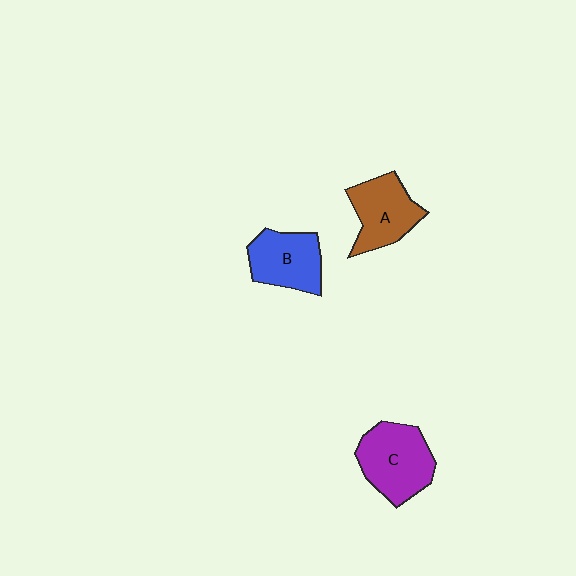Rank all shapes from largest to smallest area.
From largest to smallest: C (purple), A (brown), B (blue).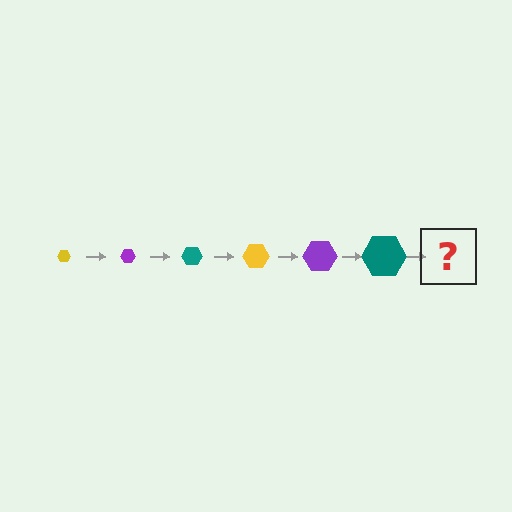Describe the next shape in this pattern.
It should be a yellow hexagon, larger than the previous one.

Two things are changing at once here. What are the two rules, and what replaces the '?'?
The two rules are that the hexagon grows larger each step and the color cycles through yellow, purple, and teal. The '?' should be a yellow hexagon, larger than the previous one.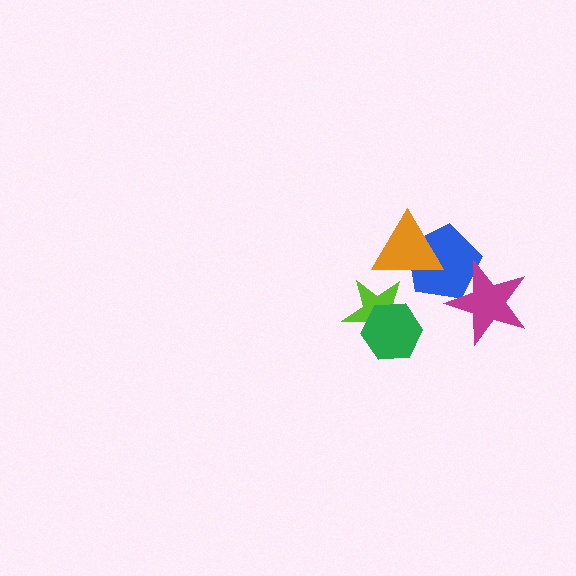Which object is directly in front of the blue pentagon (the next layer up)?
The orange triangle is directly in front of the blue pentagon.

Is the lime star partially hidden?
Yes, it is partially covered by another shape.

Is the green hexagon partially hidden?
No, no other shape covers it.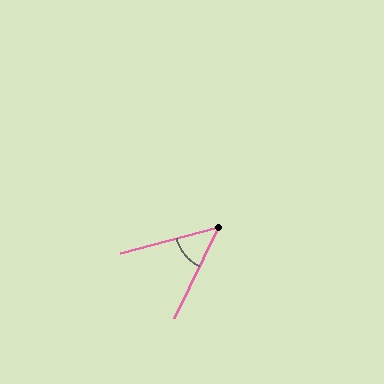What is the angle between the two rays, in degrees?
Approximately 49 degrees.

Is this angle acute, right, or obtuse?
It is acute.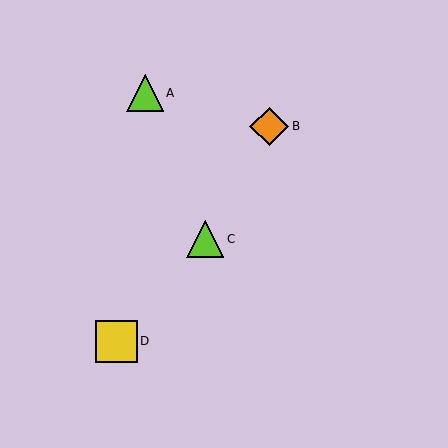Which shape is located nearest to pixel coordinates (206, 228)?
The lime triangle (labeled C) at (205, 239) is nearest to that location.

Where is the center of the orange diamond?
The center of the orange diamond is at (269, 127).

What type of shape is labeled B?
Shape B is an orange diamond.